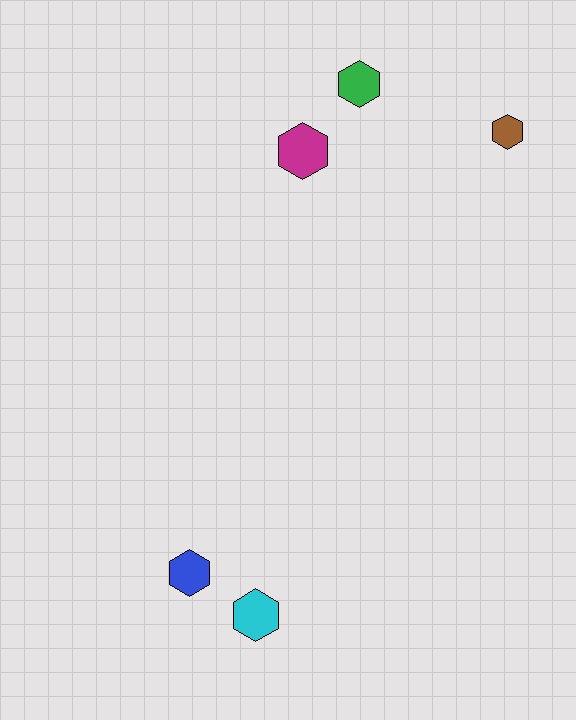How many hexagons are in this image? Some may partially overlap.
There are 5 hexagons.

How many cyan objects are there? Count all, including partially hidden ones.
There is 1 cyan object.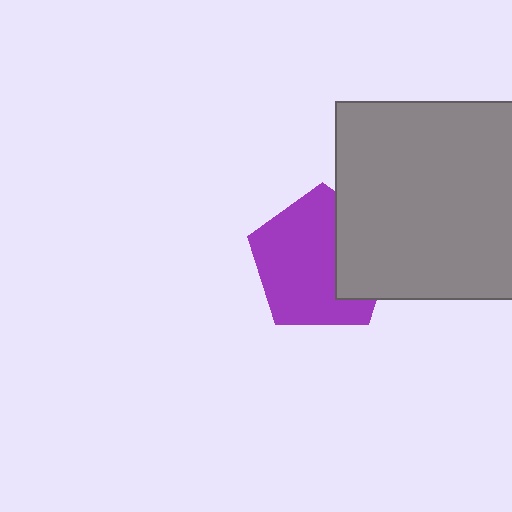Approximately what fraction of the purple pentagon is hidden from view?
Roughly 31% of the purple pentagon is hidden behind the gray square.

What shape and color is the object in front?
The object in front is a gray square.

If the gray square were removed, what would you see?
You would see the complete purple pentagon.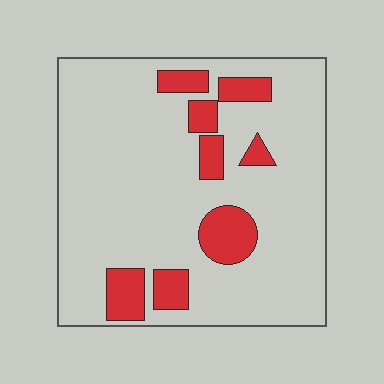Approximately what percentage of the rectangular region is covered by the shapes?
Approximately 15%.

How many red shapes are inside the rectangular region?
8.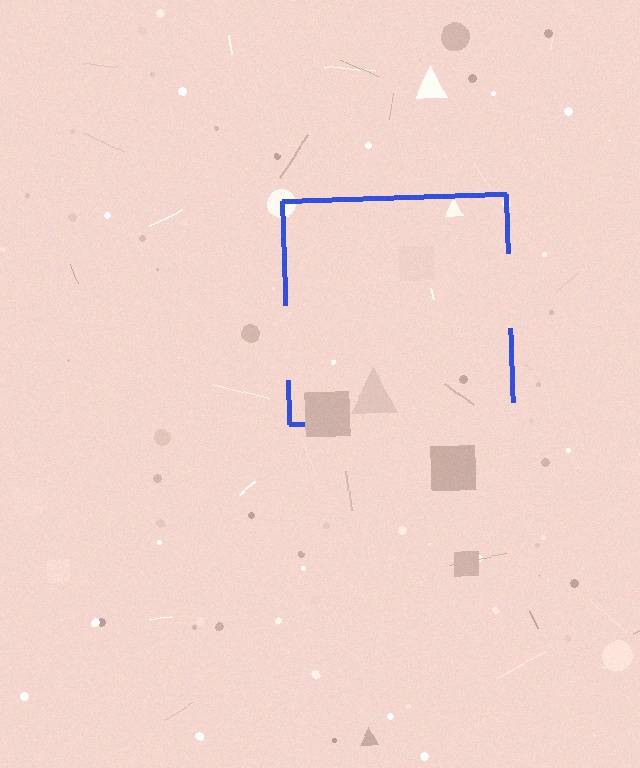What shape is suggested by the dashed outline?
The dashed outline suggests a square.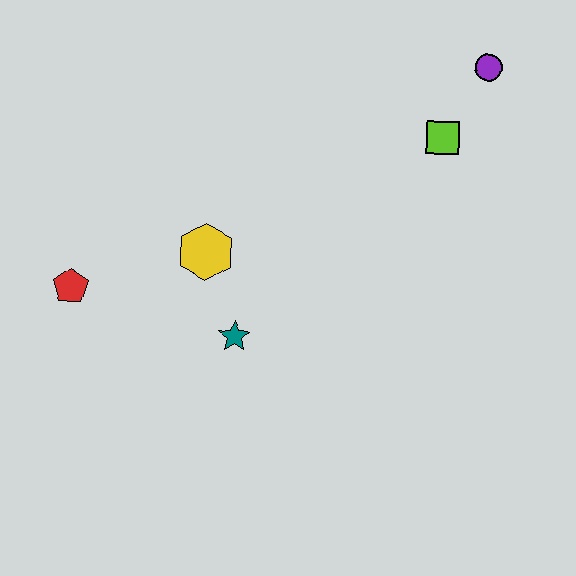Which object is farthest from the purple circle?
The red pentagon is farthest from the purple circle.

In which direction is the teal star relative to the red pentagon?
The teal star is to the right of the red pentagon.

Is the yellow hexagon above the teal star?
Yes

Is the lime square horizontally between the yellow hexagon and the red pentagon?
No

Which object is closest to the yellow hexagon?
The teal star is closest to the yellow hexagon.